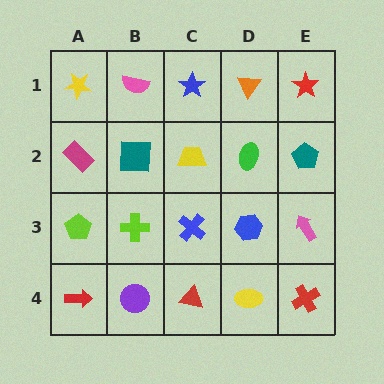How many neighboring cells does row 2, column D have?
4.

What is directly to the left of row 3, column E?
A blue hexagon.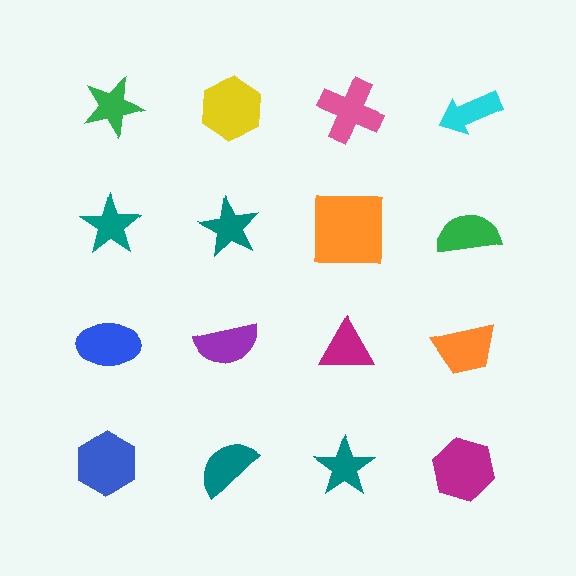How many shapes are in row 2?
4 shapes.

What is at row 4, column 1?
A blue hexagon.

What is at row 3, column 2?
A purple semicircle.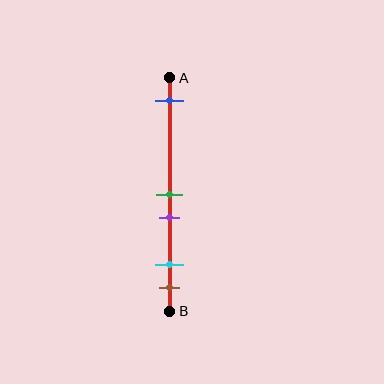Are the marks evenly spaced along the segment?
No, the marks are not evenly spaced.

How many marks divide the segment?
There are 5 marks dividing the segment.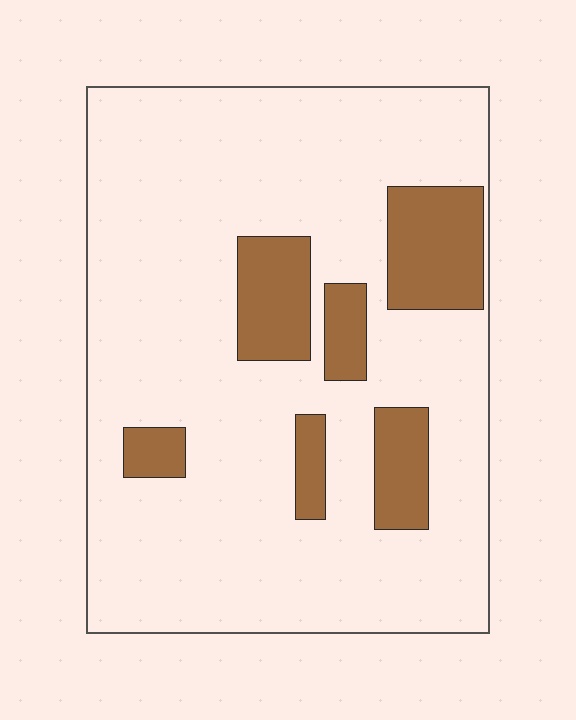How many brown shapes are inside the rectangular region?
6.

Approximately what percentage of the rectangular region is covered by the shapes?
Approximately 20%.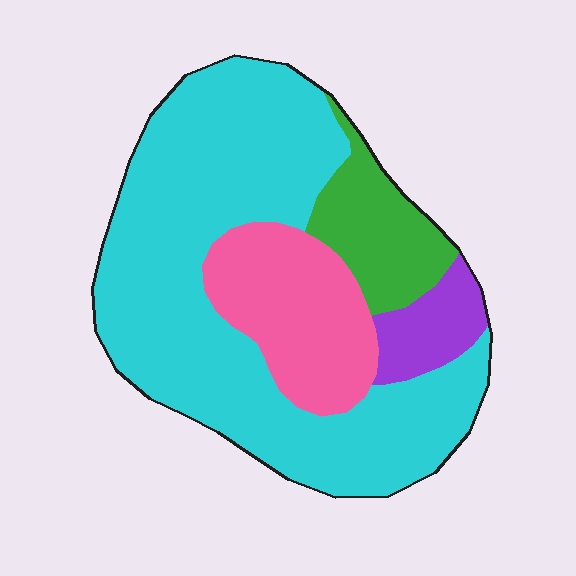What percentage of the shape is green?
Green covers 12% of the shape.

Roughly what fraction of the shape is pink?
Pink covers about 20% of the shape.